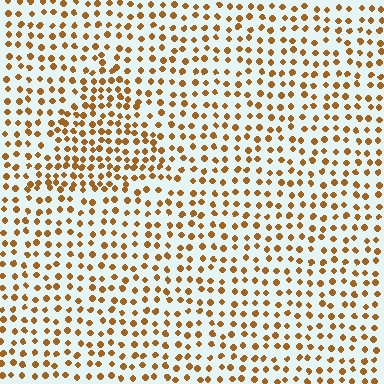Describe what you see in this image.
The image contains small brown elements arranged at two different densities. A triangle-shaped region is visible where the elements are more densely packed than the surrounding area.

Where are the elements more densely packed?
The elements are more densely packed inside the triangle boundary.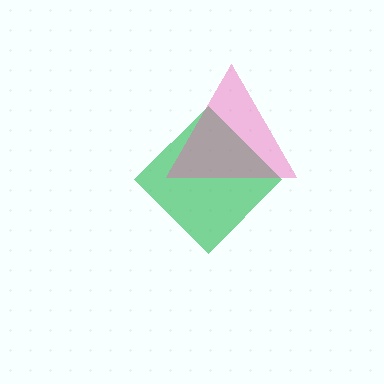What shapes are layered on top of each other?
The layered shapes are: a green diamond, a pink triangle.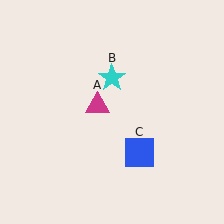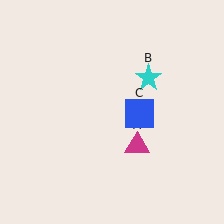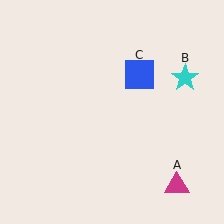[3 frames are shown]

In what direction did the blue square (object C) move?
The blue square (object C) moved up.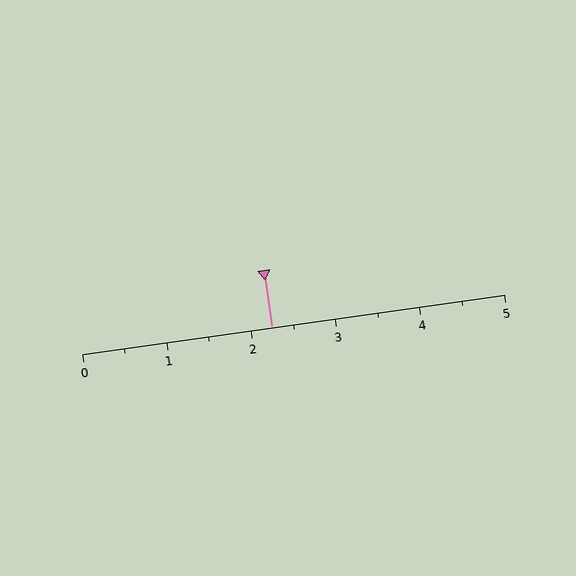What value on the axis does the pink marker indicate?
The marker indicates approximately 2.2.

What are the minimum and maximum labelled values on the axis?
The axis runs from 0 to 5.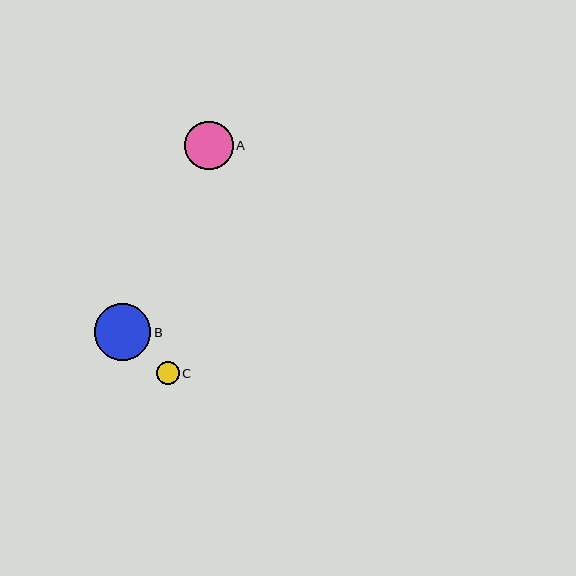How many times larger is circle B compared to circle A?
Circle B is approximately 1.2 times the size of circle A.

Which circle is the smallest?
Circle C is the smallest with a size of approximately 23 pixels.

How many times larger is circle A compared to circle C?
Circle A is approximately 2.1 times the size of circle C.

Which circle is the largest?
Circle B is the largest with a size of approximately 57 pixels.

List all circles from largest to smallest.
From largest to smallest: B, A, C.